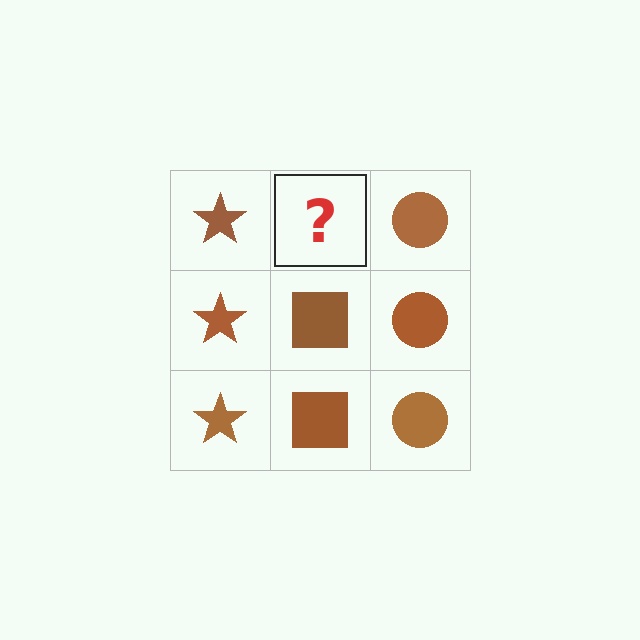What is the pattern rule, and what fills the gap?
The rule is that each column has a consistent shape. The gap should be filled with a brown square.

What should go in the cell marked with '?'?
The missing cell should contain a brown square.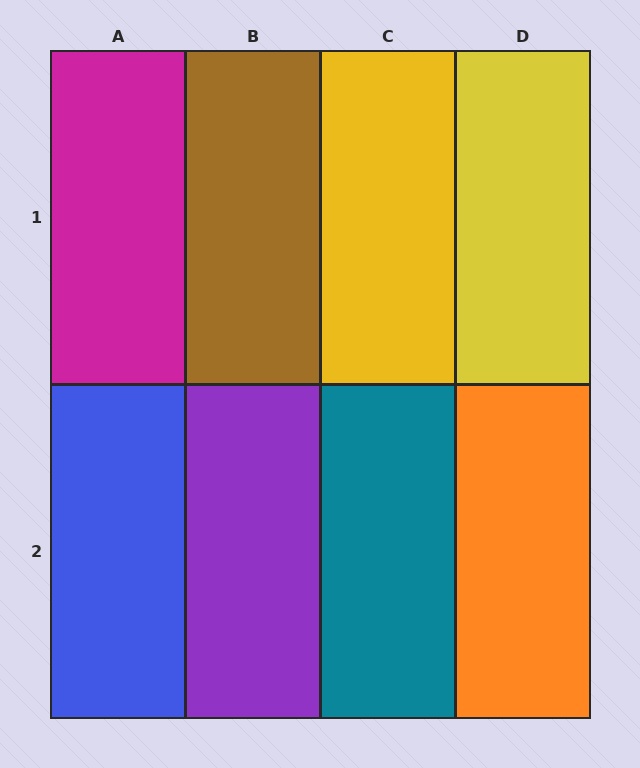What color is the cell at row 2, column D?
Orange.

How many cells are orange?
1 cell is orange.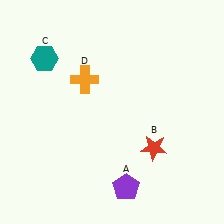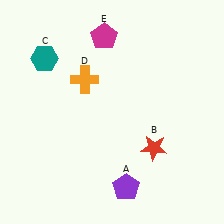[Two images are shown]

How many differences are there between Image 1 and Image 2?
There is 1 difference between the two images.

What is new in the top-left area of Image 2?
A magenta pentagon (E) was added in the top-left area of Image 2.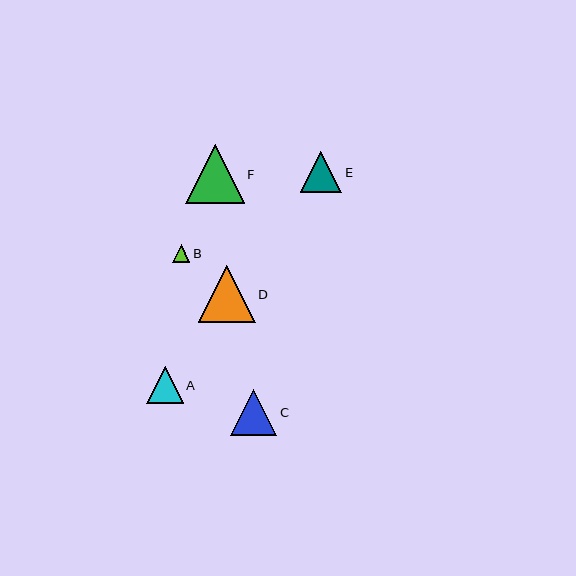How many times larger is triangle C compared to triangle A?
Triangle C is approximately 1.3 times the size of triangle A.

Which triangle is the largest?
Triangle F is the largest with a size of approximately 59 pixels.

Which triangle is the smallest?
Triangle B is the smallest with a size of approximately 18 pixels.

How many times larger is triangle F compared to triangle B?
Triangle F is approximately 3.3 times the size of triangle B.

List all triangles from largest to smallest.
From largest to smallest: F, D, C, E, A, B.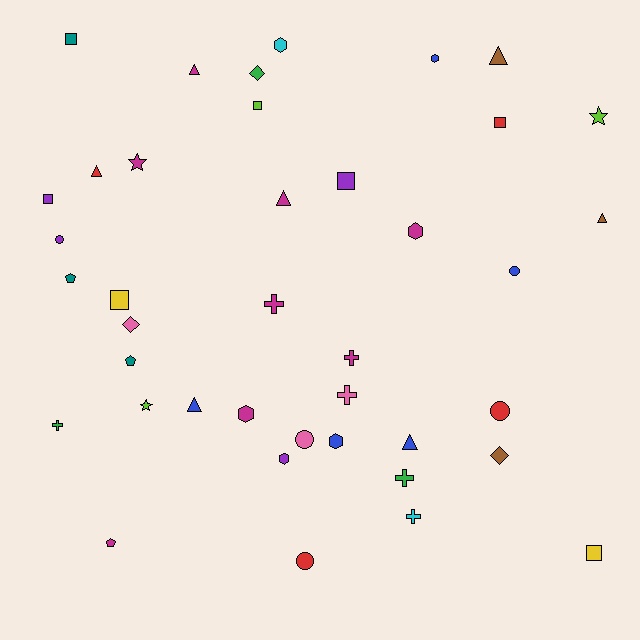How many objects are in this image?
There are 40 objects.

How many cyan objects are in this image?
There are 2 cyan objects.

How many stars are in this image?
There are 3 stars.